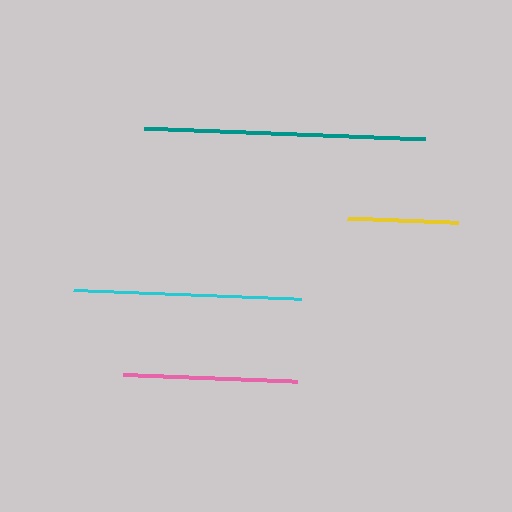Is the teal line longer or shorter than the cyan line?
The teal line is longer than the cyan line.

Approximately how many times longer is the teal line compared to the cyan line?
The teal line is approximately 1.2 times the length of the cyan line.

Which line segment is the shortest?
The yellow line is the shortest at approximately 111 pixels.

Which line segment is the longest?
The teal line is the longest at approximately 281 pixels.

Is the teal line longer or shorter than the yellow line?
The teal line is longer than the yellow line.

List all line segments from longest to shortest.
From longest to shortest: teal, cyan, pink, yellow.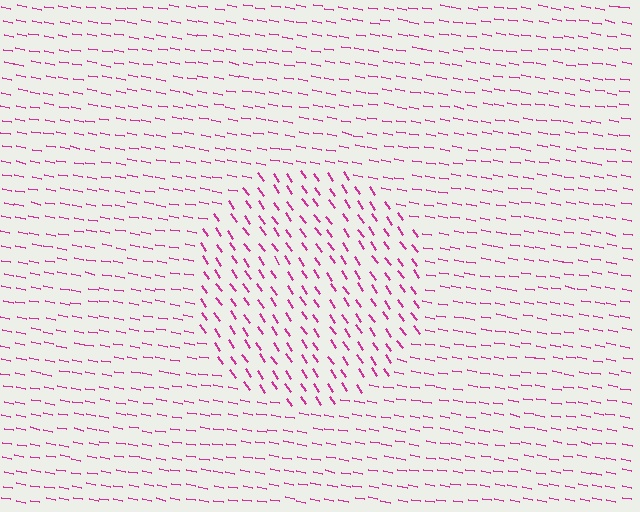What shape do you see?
I see a circle.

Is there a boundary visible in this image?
Yes, there is a texture boundary formed by a change in line orientation.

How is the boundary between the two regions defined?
The boundary is defined purely by a change in line orientation (approximately 45 degrees difference). All lines are the same color and thickness.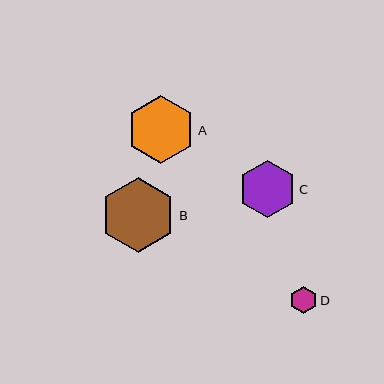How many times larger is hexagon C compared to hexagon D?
Hexagon C is approximately 2.1 times the size of hexagon D.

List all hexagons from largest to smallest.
From largest to smallest: B, A, C, D.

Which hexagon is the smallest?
Hexagon D is the smallest with a size of approximately 27 pixels.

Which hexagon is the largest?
Hexagon B is the largest with a size of approximately 75 pixels.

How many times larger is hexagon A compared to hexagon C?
Hexagon A is approximately 1.2 times the size of hexagon C.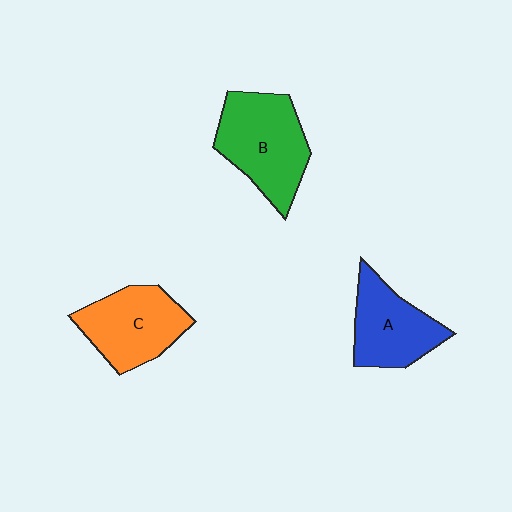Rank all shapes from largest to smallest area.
From largest to smallest: B (green), C (orange), A (blue).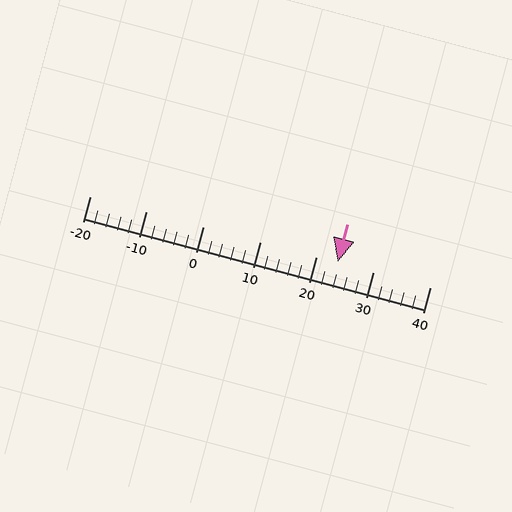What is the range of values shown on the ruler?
The ruler shows values from -20 to 40.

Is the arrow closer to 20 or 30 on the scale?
The arrow is closer to 20.